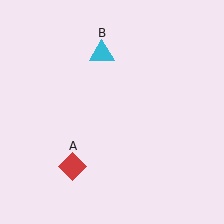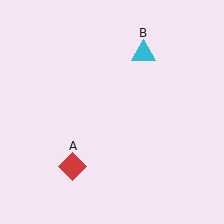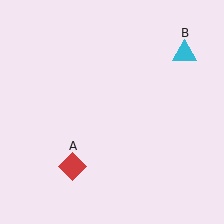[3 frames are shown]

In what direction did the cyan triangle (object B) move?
The cyan triangle (object B) moved right.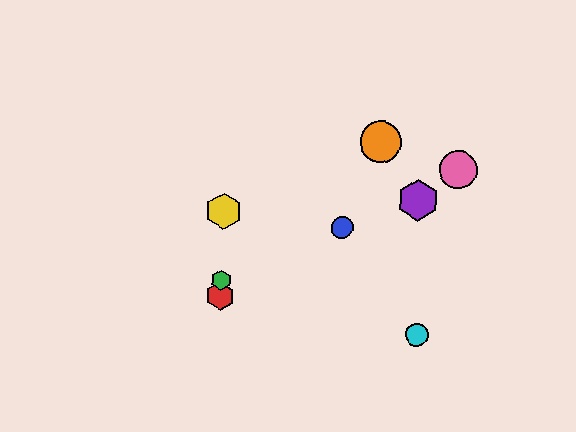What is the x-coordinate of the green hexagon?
The green hexagon is at x≈221.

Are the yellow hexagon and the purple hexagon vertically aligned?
No, the yellow hexagon is at x≈223 and the purple hexagon is at x≈418.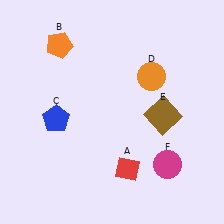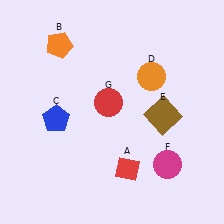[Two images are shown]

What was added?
A red circle (G) was added in Image 2.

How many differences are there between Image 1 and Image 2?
There is 1 difference between the two images.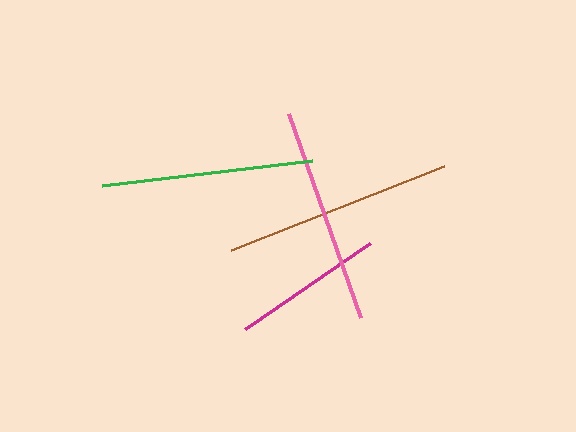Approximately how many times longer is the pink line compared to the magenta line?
The pink line is approximately 1.4 times the length of the magenta line.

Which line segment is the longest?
The brown line is the longest at approximately 229 pixels.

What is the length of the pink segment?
The pink segment is approximately 216 pixels long.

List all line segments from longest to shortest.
From longest to shortest: brown, pink, green, magenta.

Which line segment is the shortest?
The magenta line is the shortest at approximately 151 pixels.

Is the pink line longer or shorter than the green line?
The pink line is longer than the green line.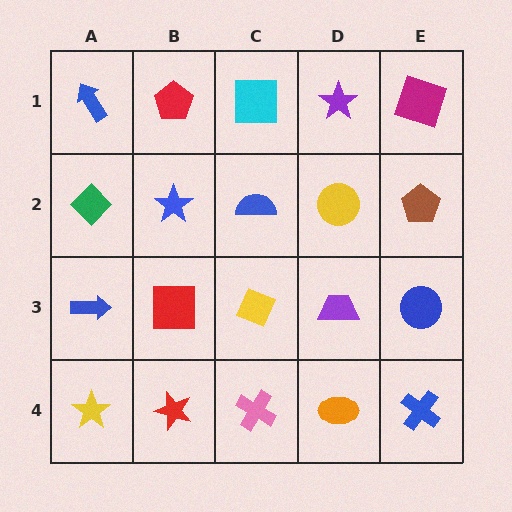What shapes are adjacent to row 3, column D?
A yellow circle (row 2, column D), an orange ellipse (row 4, column D), a yellow diamond (row 3, column C), a blue circle (row 3, column E).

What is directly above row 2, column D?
A purple star.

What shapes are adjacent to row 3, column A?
A green diamond (row 2, column A), a yellow star (row 4, column A), a red square (row 3, column B).